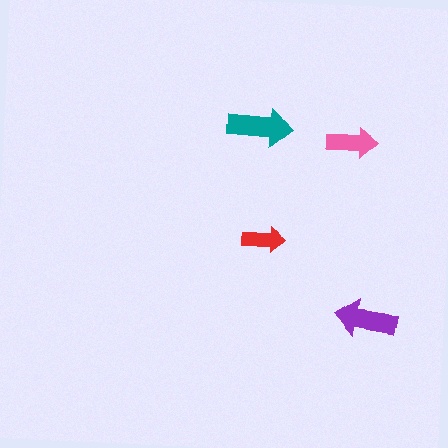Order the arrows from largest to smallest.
the teal one, the purple one, the pink one, the red one.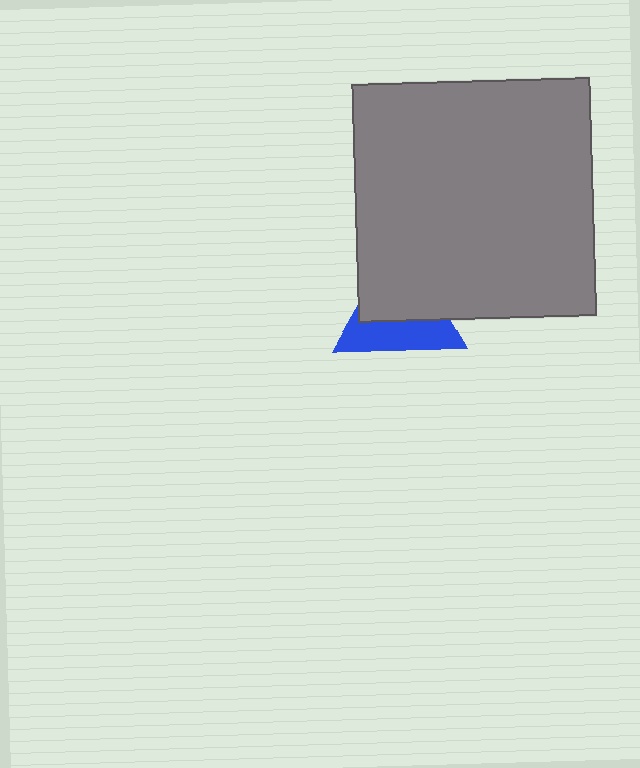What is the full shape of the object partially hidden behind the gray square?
The partially hidden object is a blue triangle.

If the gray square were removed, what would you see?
You would see the complete blue triangle.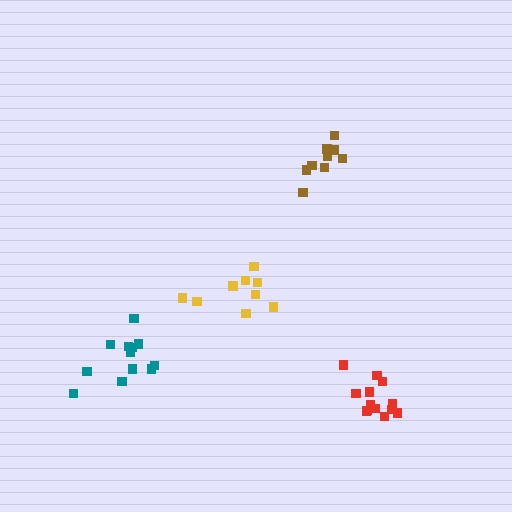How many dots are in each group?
Group 1: 13 dots, Group 2: 12 dots, Group 3: 9 dots, Group 4: 9 dots (43 total).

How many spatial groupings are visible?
There are 4 spatial groupings.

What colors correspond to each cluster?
The clusters are colored: red, teal, brown, yellow.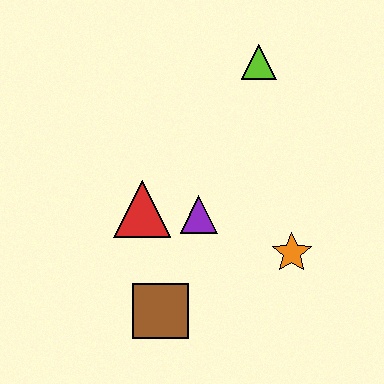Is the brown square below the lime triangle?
Yes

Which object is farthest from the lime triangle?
The brown square is farthest from the lime triangle.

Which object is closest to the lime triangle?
The purple triangle is closest to the lime triangle.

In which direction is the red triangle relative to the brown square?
The red triangle is above the brown square.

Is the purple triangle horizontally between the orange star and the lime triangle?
No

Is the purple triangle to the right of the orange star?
No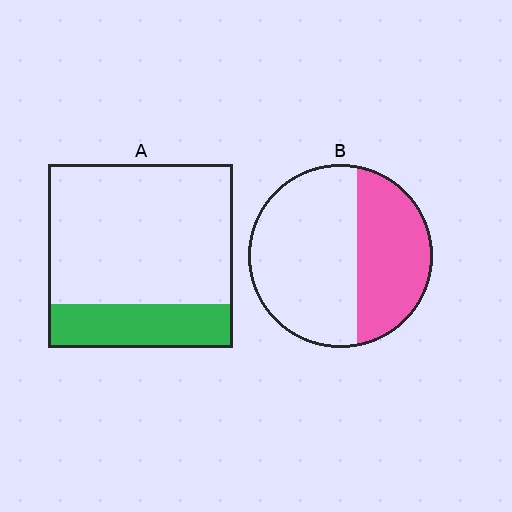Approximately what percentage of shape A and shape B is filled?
A is approximately 25% and B is approximately 40%.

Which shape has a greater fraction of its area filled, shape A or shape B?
Shape B.